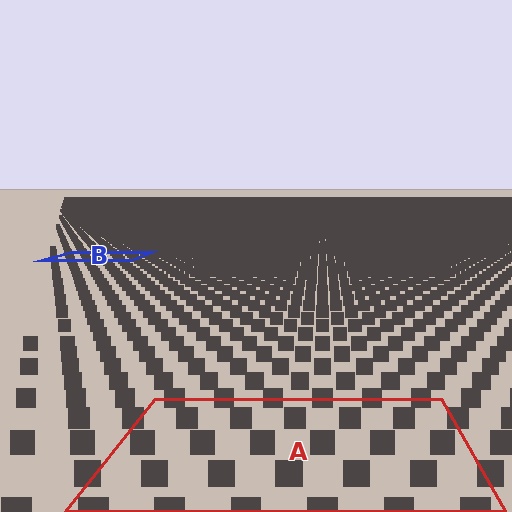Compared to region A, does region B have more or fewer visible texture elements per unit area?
Region B has more texture elements per unit area — they are packed more densely because it is farther away.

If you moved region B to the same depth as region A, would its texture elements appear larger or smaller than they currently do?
They would appear larger. At a closer depth, the same texture elements are projected at a bigger on-screen size.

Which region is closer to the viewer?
Region A is closer. The texture elements there are larger and more spread out.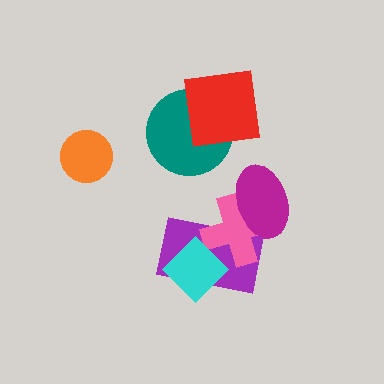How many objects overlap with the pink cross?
3 objects overlap with the pink cross.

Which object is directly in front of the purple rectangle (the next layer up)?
The pink cross is directly in front of the purple rectangle.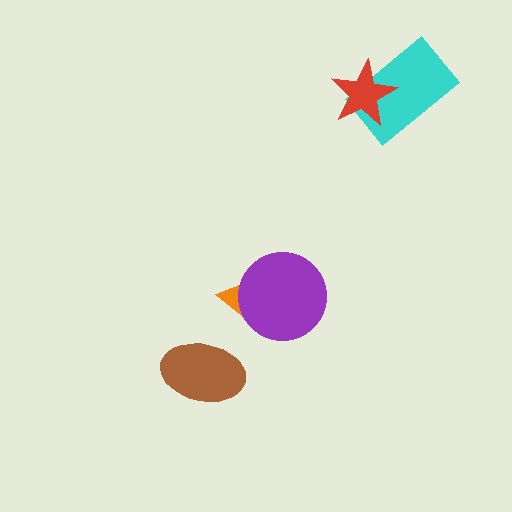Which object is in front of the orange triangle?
The purple circle is in front of the orange triangle.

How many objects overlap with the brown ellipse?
0 objects overlap with the brown ellipse.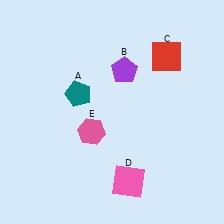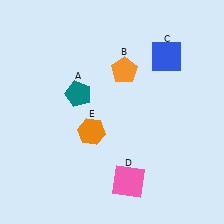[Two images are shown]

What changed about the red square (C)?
In Image 1, C is red. In Image 2, it changed to blue.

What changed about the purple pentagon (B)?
In Image 1, B is purple. In Image 2, it changed to orange.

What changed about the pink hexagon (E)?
In Image 1, E is pink. In Image 2, it changed to orange.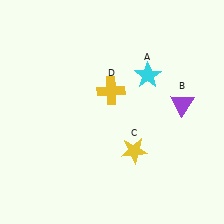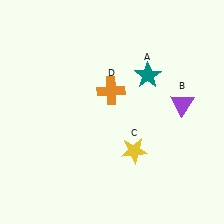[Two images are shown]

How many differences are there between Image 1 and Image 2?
There are 2 differences between the two images.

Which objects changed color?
A changed from cyan to teal. D changed from yellow to orange.